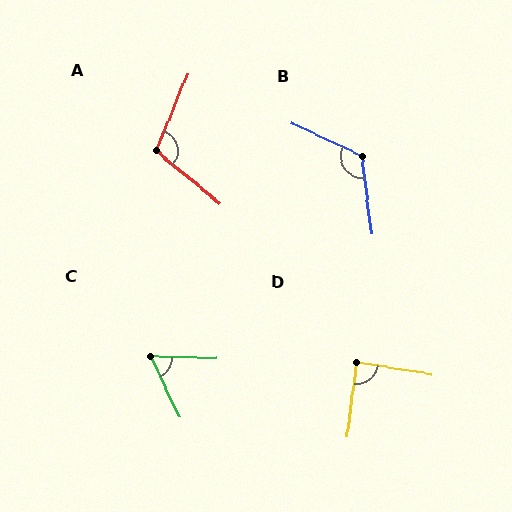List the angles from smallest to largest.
C (63°), D (88°), A (107°), B (122°).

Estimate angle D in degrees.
Approximately 88 degrees.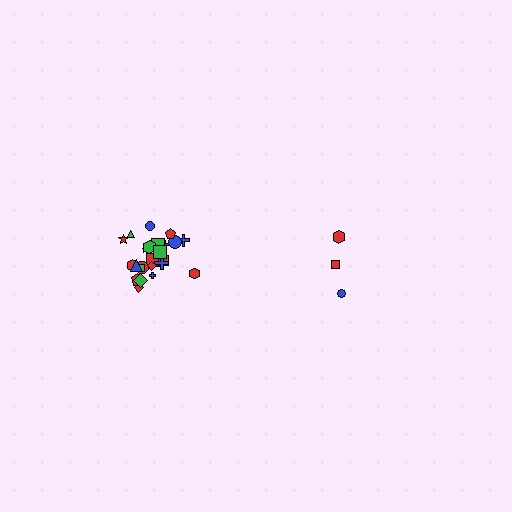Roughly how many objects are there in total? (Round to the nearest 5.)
Roughly 30 objects in total.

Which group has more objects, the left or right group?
The left group.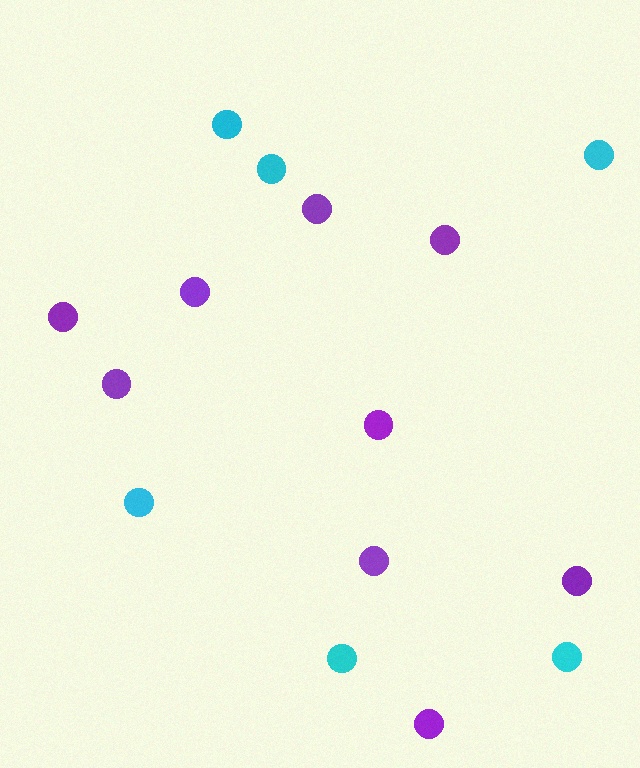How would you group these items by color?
There are 2 groups: one group of purple circles (9) and one group of cyan circles (6).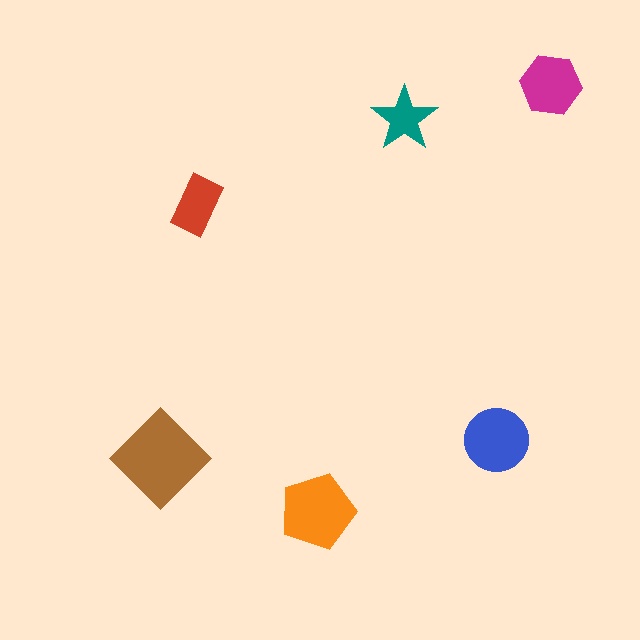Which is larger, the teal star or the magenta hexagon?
The magenta hexagon.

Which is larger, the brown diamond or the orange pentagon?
The brown diamond.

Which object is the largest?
The brown diamond.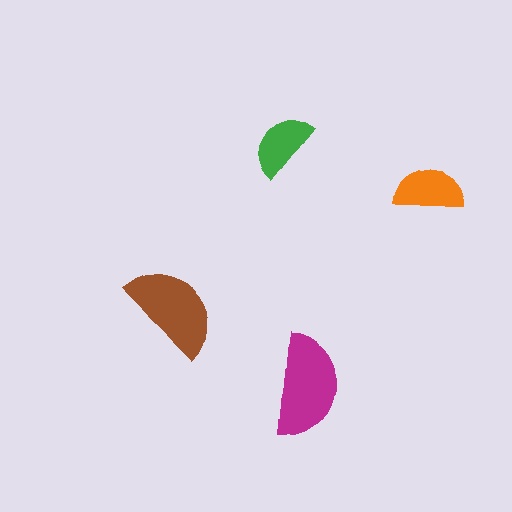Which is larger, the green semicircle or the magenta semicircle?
The magenta one.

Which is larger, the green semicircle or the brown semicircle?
The brown one.